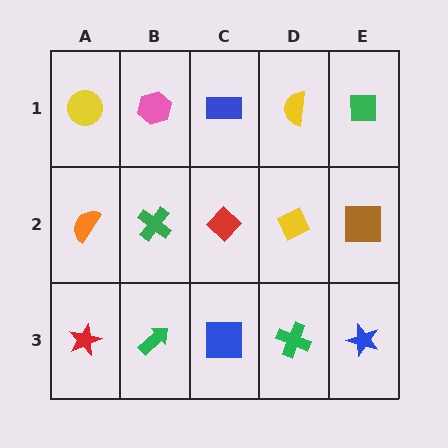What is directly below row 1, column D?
A yellow diamond.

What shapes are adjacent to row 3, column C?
A red diamond (row 2, column C), a green arrow (row 3, column B), a green cross (row 3, column D).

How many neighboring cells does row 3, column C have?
3.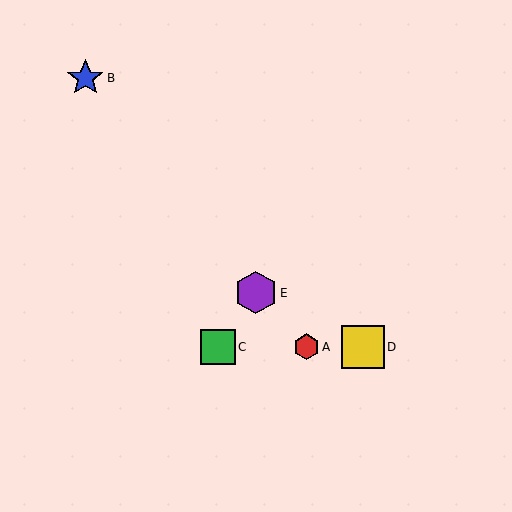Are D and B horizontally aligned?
No, D is at y≈347 and B is at y≈78.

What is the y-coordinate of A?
Object A is at y≈347.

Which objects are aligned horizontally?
Objects A, C, D are aligned horizontally.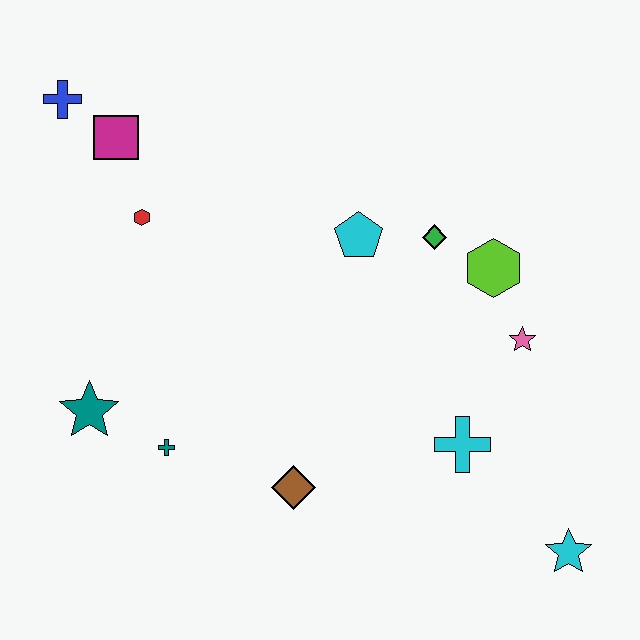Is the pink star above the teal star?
Yes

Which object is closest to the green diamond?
The lime hexagon is closest to the green diamond.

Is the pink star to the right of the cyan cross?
Yes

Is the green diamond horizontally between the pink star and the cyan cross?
No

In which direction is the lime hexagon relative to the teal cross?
The lime hexagon is to the right of the teal cross.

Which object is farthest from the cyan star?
The blue cross is farthest from the cyan star.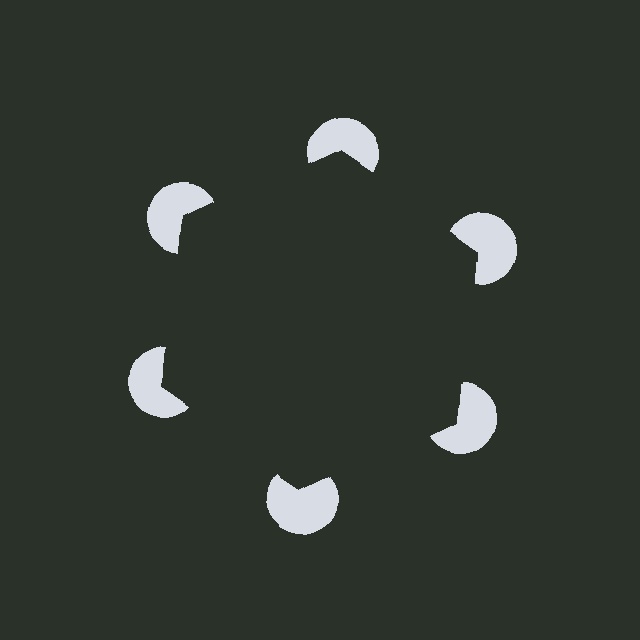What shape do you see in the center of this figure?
An illusory hexagon — its edges are inferred from the aligned wedge cuts in the pac-man discs, not physically drawn.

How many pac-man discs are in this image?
There are 6 — one at each vertex of the illusory hexagon.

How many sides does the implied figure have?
6 sides.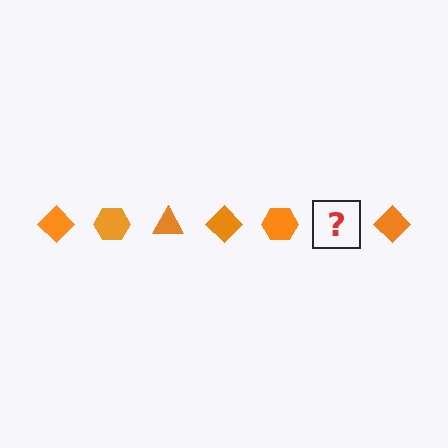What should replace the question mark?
The question mark should be replaced with an orange triangle.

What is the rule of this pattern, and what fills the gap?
The rule is that the pattern cycles through diamond, hexagon, triangle shapes in orange. The gap should be filled with an orange triangle.